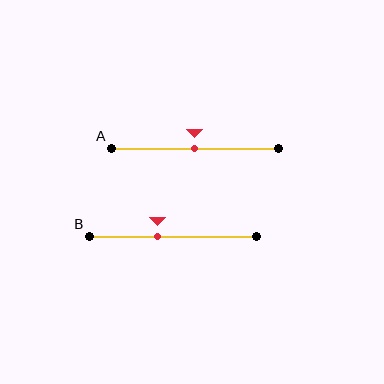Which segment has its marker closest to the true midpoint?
Segment A has its marker closest to the true midpoint.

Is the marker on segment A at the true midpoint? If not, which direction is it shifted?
Yes, the marker on segment A is at the true midpoint.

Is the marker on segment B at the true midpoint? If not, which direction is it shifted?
No, the marker on segment B is shifted to the left by about 9% of the segment length.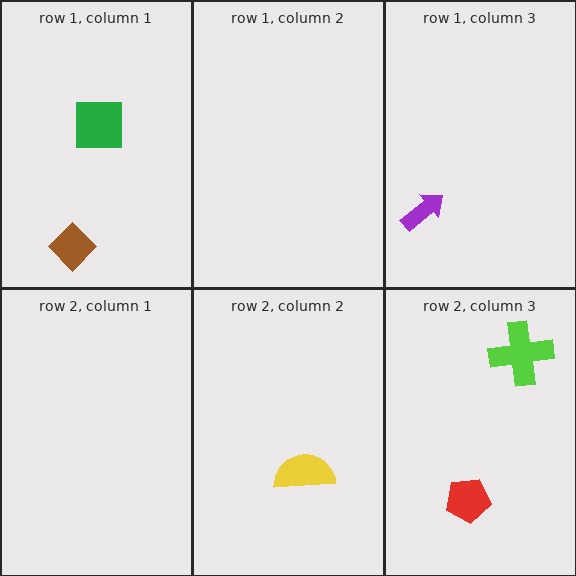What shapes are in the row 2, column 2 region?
The yellow semicircle.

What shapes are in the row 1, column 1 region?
The green square, the brown diamond.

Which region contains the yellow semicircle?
The row 2, column 2 region.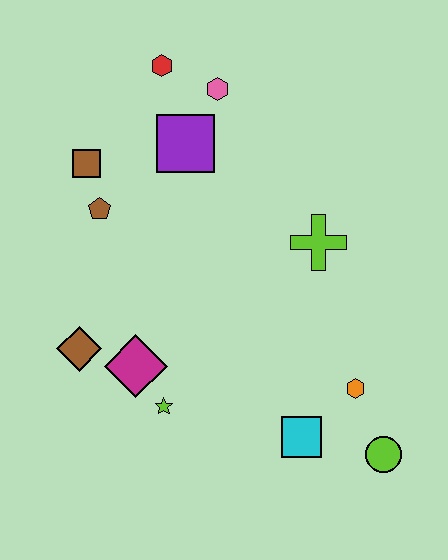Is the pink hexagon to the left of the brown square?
No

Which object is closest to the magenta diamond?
The lime star is closest to the magenta diamond.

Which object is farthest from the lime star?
The red hexagon is farthest from the lime star.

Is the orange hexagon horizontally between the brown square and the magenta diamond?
No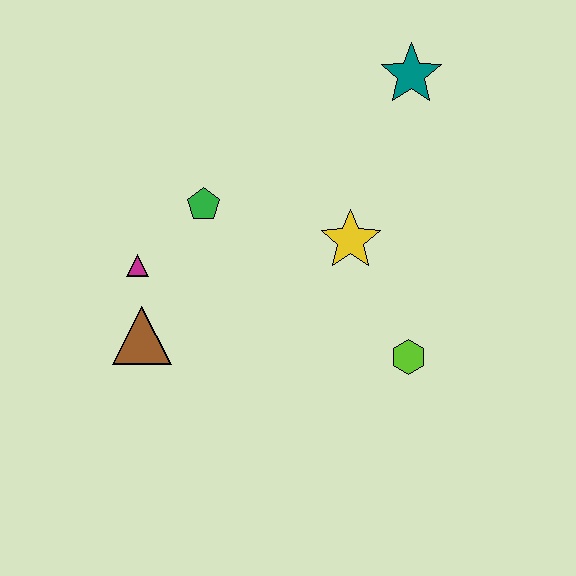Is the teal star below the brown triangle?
No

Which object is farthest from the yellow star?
The brown triangle is farthest from the yellow star.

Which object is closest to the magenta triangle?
The brown triangle is closest to the magenta triangle.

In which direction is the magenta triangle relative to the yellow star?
The magenta triangle is to the left of the yellow star.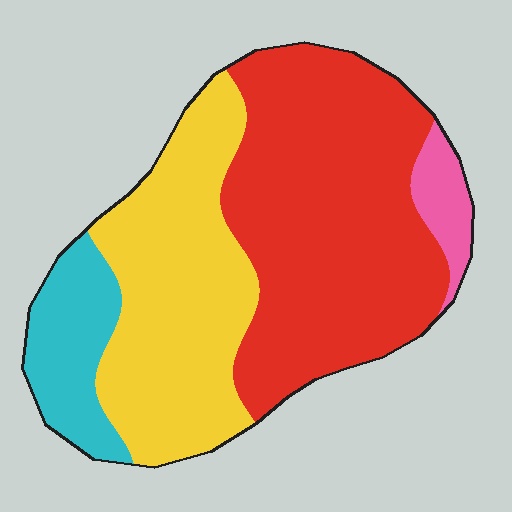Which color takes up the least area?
Pink, at roughly 5%.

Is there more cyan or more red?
Red.